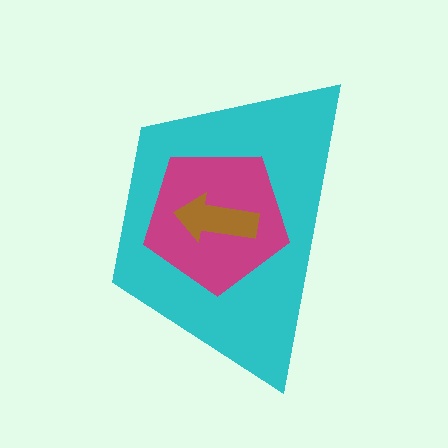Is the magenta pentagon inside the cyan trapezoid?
Yes.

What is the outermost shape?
The cyan trapezoid.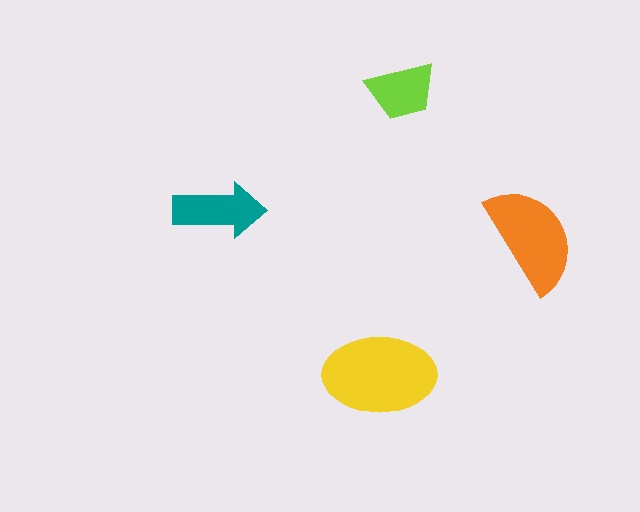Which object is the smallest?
The lime trapezoid.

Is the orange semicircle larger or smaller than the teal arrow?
Larger.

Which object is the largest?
The yellow ellipse.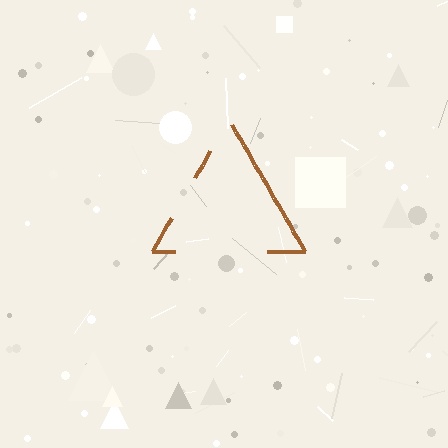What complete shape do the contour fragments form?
The contour fragments form a triangle.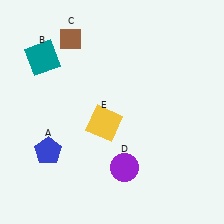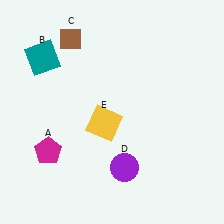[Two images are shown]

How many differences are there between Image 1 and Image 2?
There is 1 difference between the two images.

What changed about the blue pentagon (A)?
In Image 1, A is blue. In Image 2, it changed to magenta.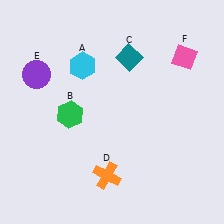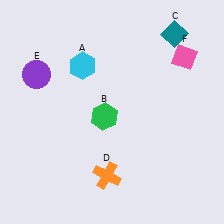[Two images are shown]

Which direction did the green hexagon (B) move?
The green hexagon (B) moved right.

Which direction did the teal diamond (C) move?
The teal diamond (C) moved right.